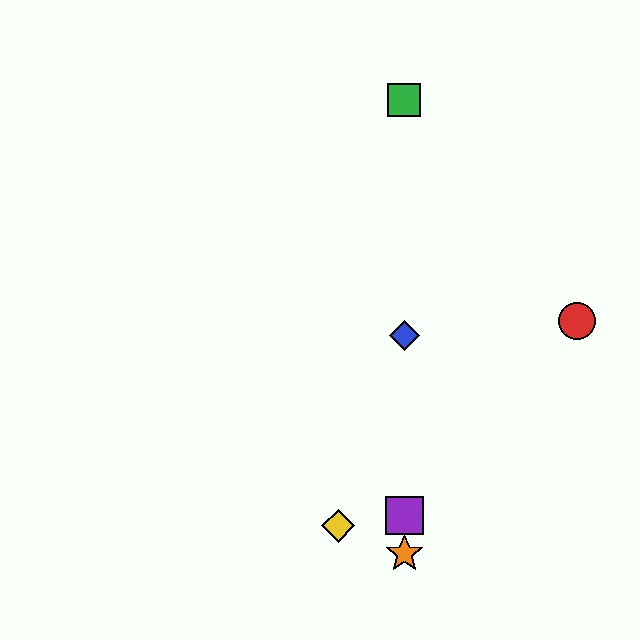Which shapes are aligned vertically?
The blue diamond, the green square, the purple square, the orange star are aligned vertically.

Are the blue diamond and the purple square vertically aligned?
Yes, both are at x≈404.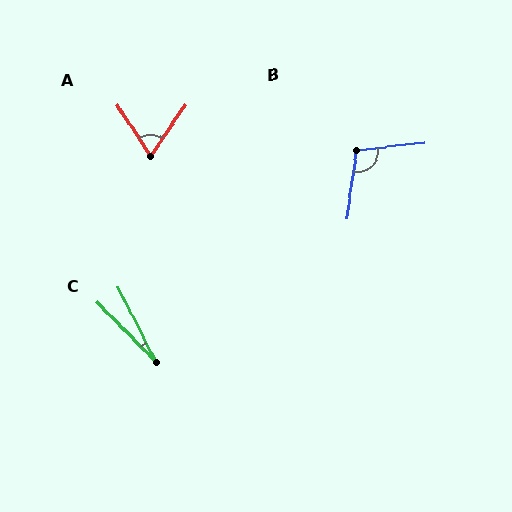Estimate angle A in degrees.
Approximately 68 degrees.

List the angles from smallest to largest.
C (17°), A (68°), B (105°).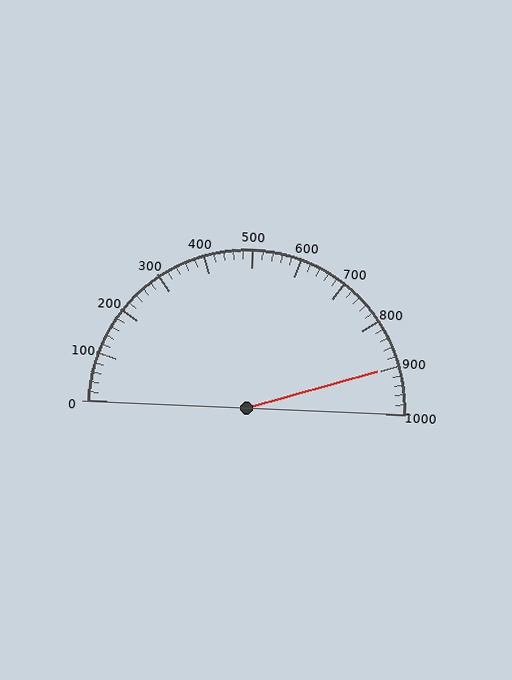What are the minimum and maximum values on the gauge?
The gauge ranges from 0 to 1000.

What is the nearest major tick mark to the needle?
The nearest major tick mark is 900.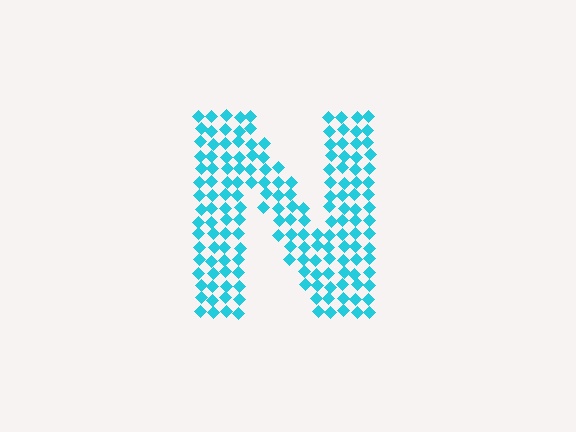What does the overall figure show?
The overall figure shows the letter N.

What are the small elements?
The small elements are diamonds.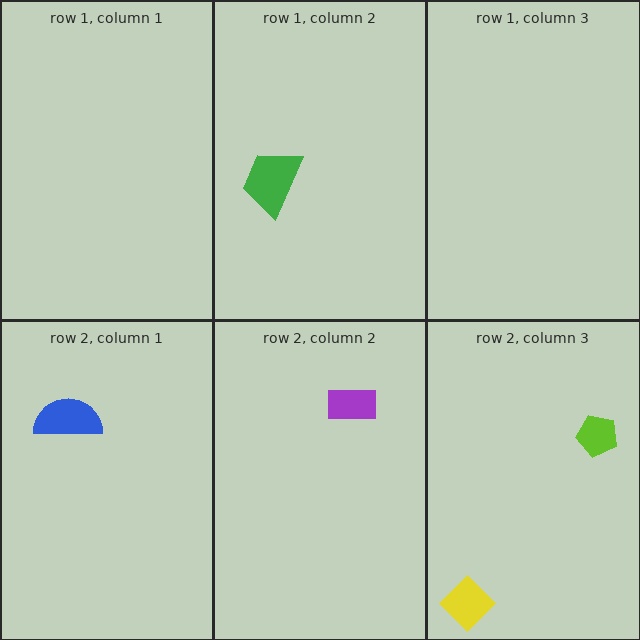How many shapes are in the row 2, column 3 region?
2.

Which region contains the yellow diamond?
The row 2, column 3 region.